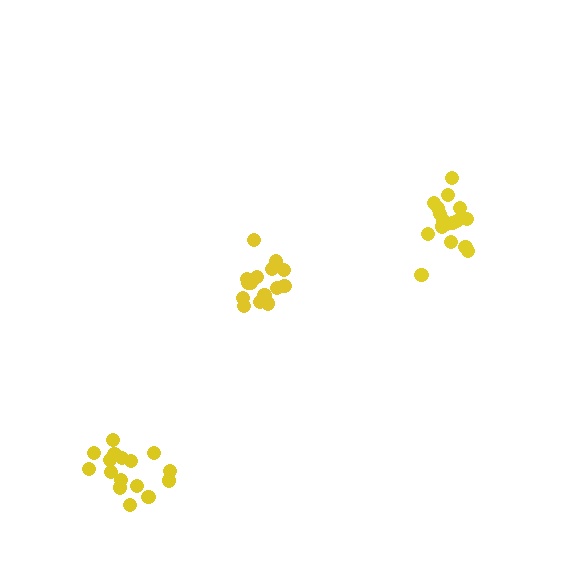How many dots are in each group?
Group 1: 16 dots, Group 2: 17 dots, Group 3: 16 dots (49 total).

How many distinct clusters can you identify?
There are 3 distinct clusters.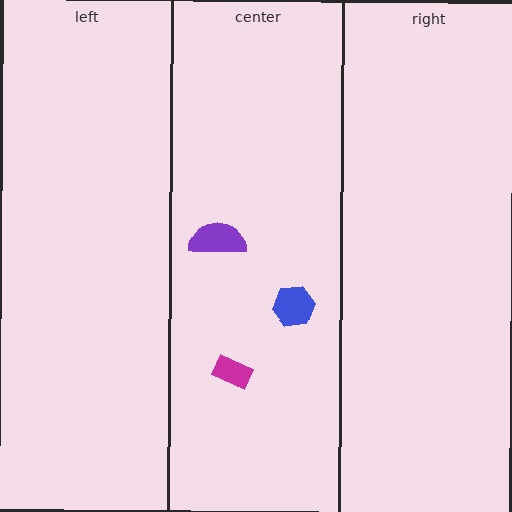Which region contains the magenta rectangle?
The center region.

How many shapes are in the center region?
3.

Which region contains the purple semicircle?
The center region.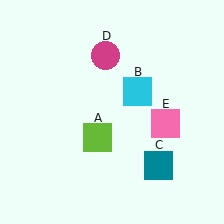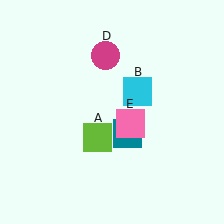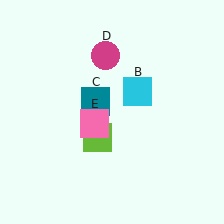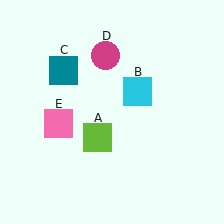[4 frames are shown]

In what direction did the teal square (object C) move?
The teal square (object C) moved up and to the left.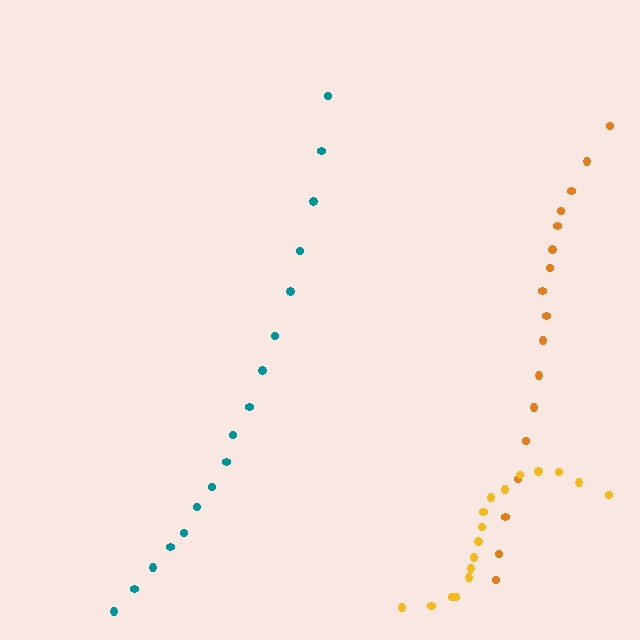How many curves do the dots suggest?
There are 3 distinct paths.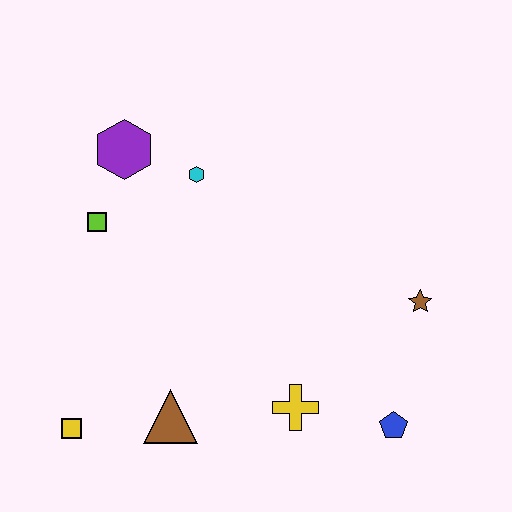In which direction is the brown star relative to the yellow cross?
The brown star is to the right of the yellow cross.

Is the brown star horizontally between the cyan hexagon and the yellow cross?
No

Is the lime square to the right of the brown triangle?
No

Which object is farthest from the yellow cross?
The purple hexagon is farthest from the yellow cross.